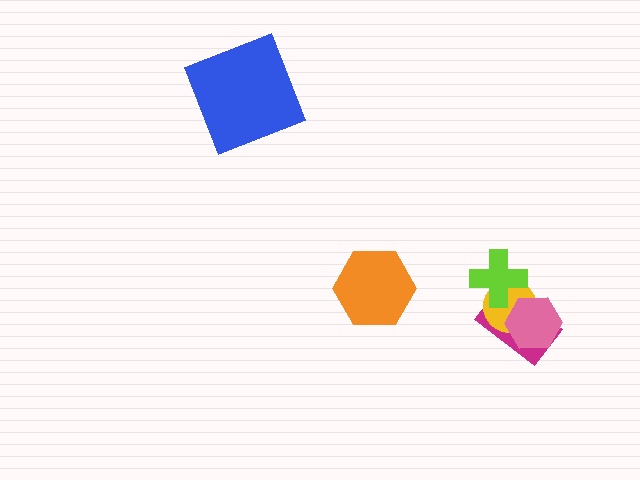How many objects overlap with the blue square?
0 objects overlap with the blue square.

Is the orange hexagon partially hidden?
No, no other shape covers it.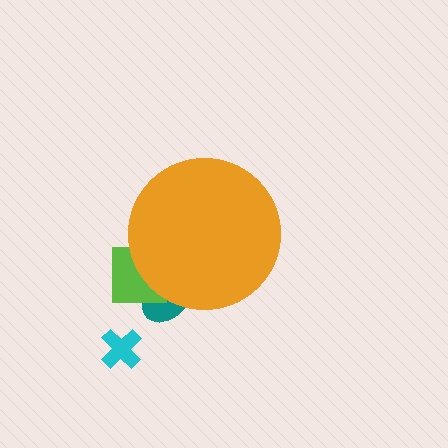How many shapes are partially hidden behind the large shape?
2 shapes are partially hidden.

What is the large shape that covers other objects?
An orange circle.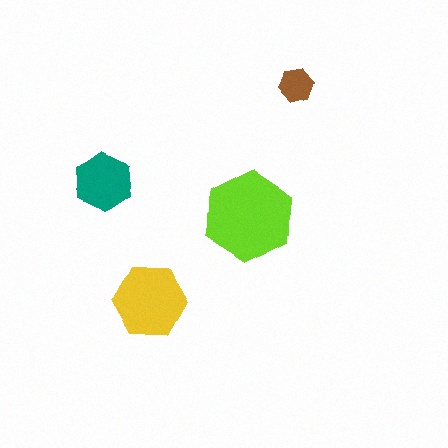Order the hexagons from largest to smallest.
the lime one, the yellow one, the teal one, the brown one.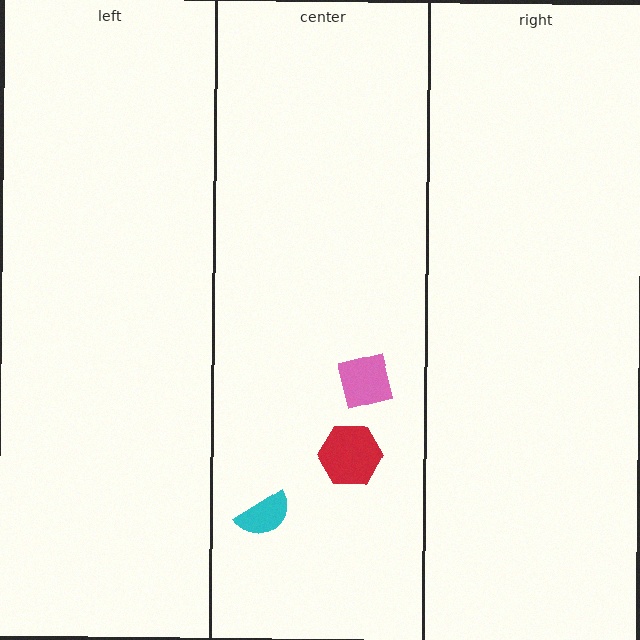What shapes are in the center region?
The cyan semicircle, the red hexagon, the pink square.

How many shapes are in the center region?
3.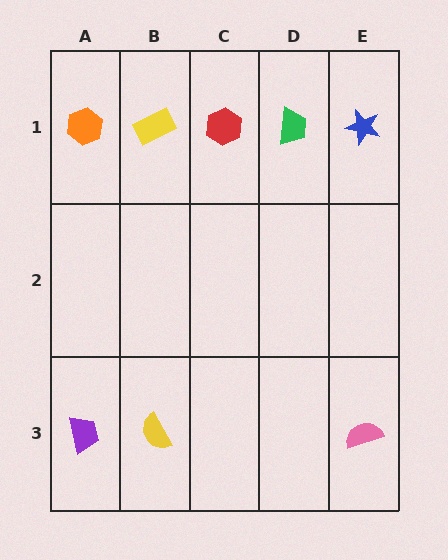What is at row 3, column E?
A pink semicircle.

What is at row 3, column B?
A yellow semicircle.